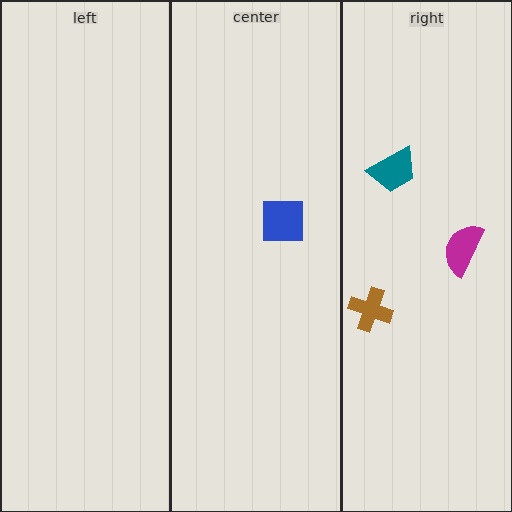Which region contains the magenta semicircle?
The right region.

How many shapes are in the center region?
1.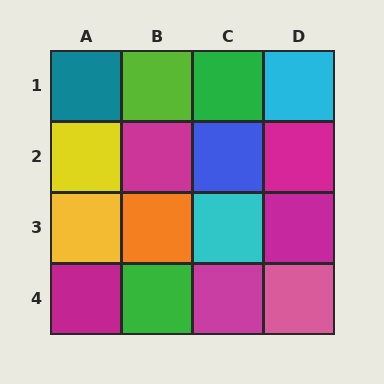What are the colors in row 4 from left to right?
Magenta, green, magenta, pink.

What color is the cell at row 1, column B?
Lime.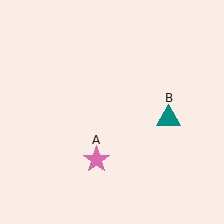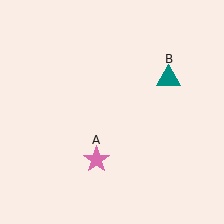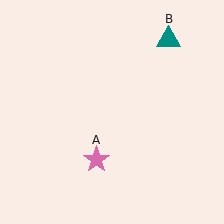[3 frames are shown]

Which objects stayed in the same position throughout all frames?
Pink star (object A) remained stationary.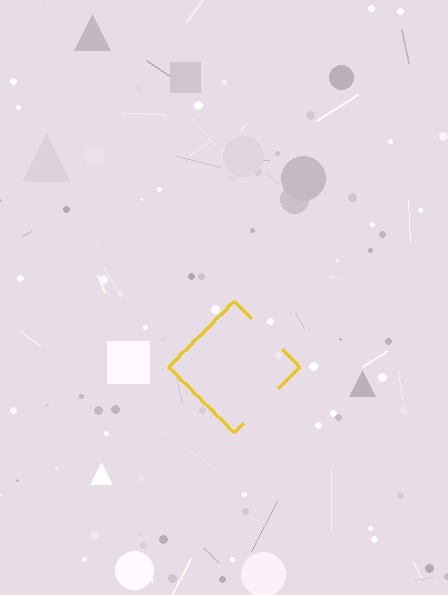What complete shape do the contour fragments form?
The contour fragments form a diamond.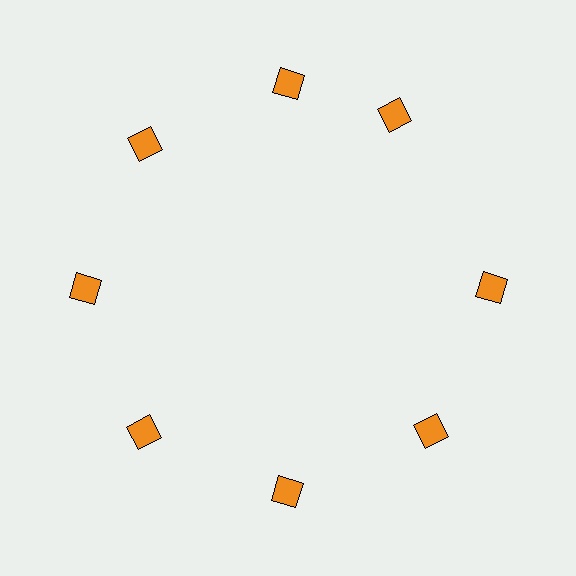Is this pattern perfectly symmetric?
No. The 8 orange diamonds are arranged in a ring, but one element near the 2 o'clock position is rotated out of alignment along the ring, breaking the 8-fold rotational symmetry.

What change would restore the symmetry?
The symmetry would be restored by rotating it back into even spacing with its neighbors so that all 8 diamonds sit at equal angles and equal distance from the center.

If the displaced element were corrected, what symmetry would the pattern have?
It would have 8-fold rotational symmetry — the pattern would map onto itself every 45 degrees.